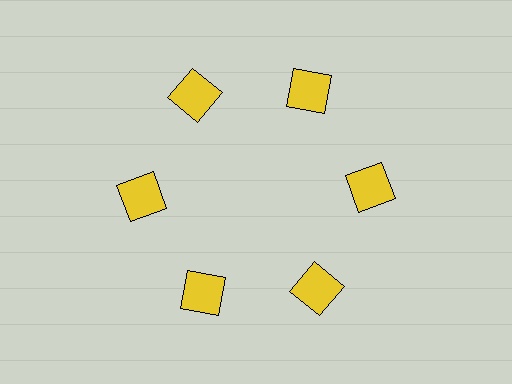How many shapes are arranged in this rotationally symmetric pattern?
There are 6 shapes, arranged in 6 groups of 1.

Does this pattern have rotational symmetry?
Yes, this pattern has 6-fold rotational symmetry. It looks the same after rotating 60 degrees around the center.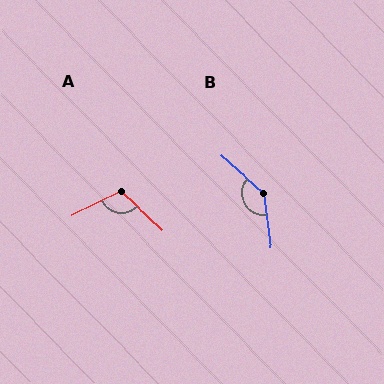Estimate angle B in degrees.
Approximately 140 degrees.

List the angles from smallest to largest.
A (111°), B (140°).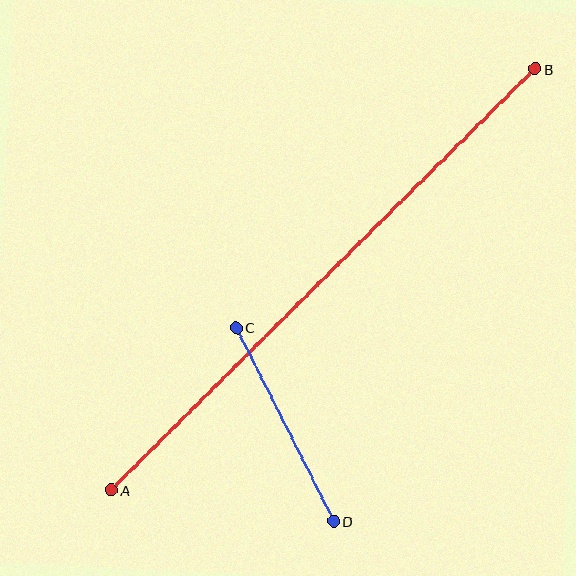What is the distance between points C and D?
The distance is approximately 217 pixels.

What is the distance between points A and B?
The distance is approximately 597 pixels.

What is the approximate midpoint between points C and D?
The midpoint is at approximately (285, 425) pixels.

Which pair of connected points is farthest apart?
Points A and B are farthest apart.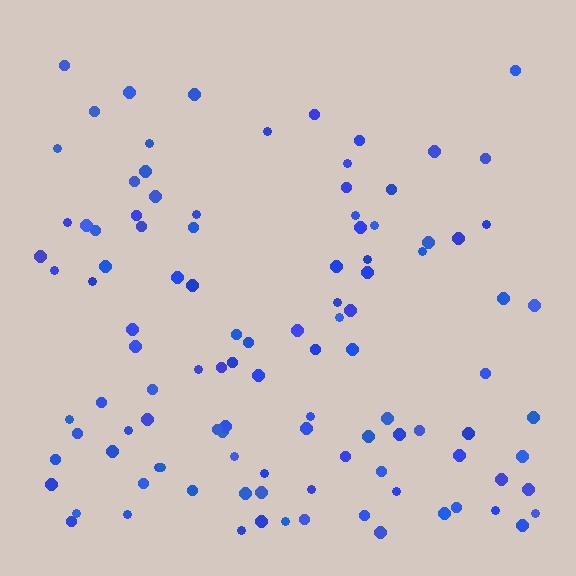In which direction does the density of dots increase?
From top to bottom, with the bottom side densest.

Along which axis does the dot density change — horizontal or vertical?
Vertical.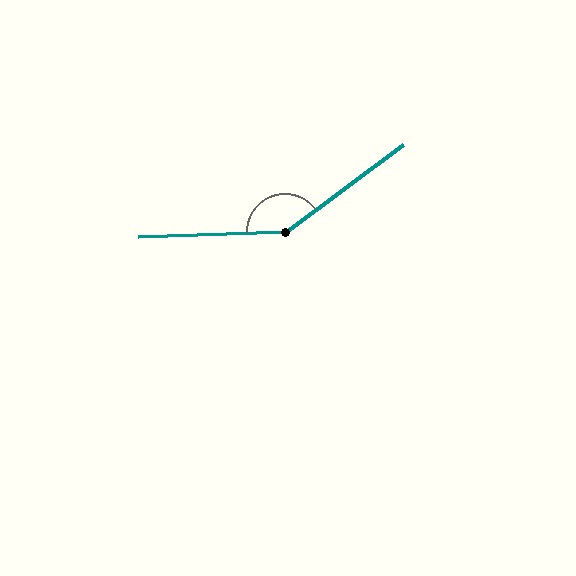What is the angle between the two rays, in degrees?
Approximately 145 degrees.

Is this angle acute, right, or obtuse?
It is obtuse.